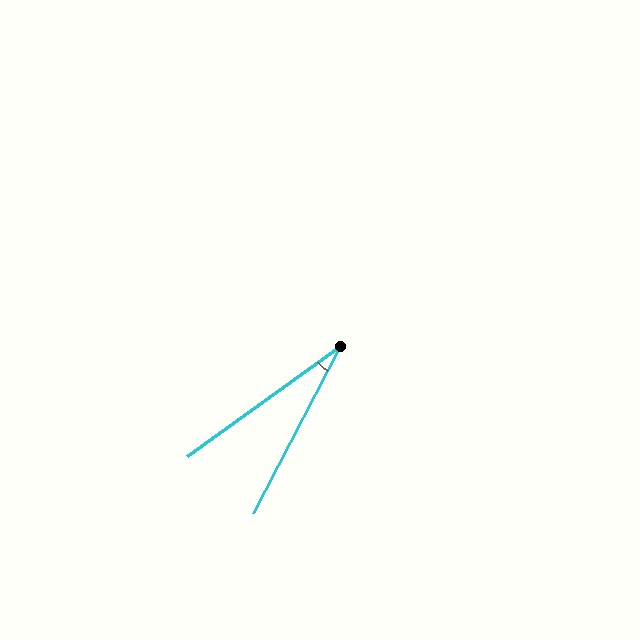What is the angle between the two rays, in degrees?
Approximately 27 degrees.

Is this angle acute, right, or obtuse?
It is acute.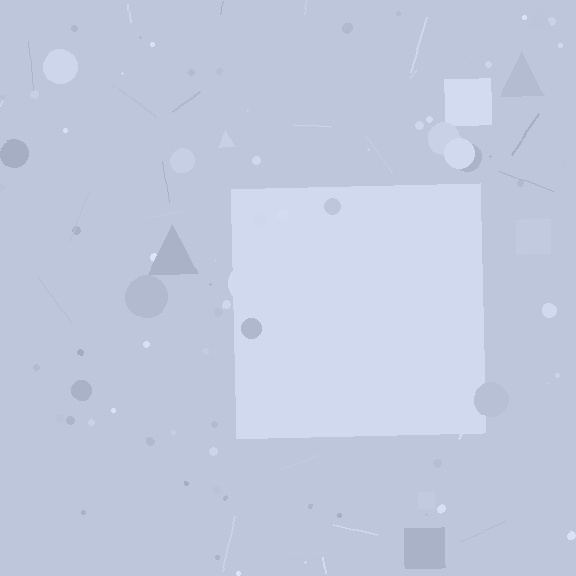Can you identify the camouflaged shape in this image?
The camouflaged shape is a square.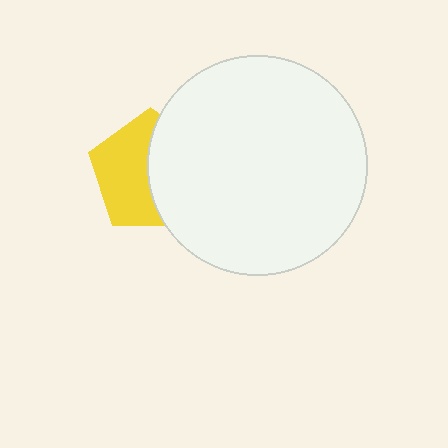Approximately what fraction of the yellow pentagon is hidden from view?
Roughly 48% of the yellow pentagon is hidden behind the white circle.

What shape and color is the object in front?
The object in front is a white circle.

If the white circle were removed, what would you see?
You would see the complete yellow pentagon.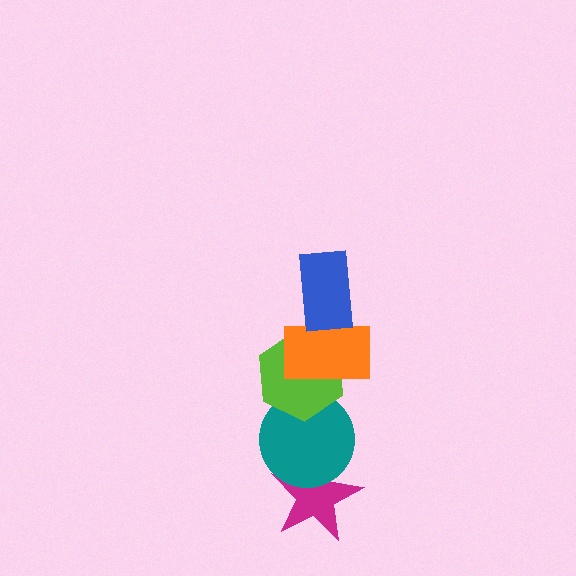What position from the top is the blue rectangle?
The blue rectangle is 1st from the top.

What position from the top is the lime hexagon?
The lime hexagon is 3rd from the top.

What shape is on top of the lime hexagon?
The orange rectangle is on top of the lime hexagon.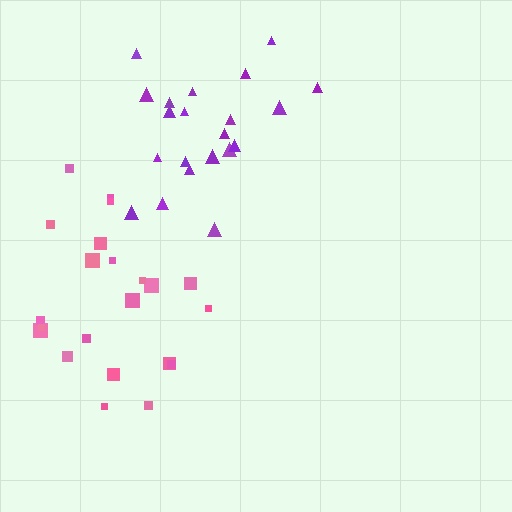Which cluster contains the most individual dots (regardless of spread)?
Pink (22).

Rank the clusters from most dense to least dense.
purple, pink.